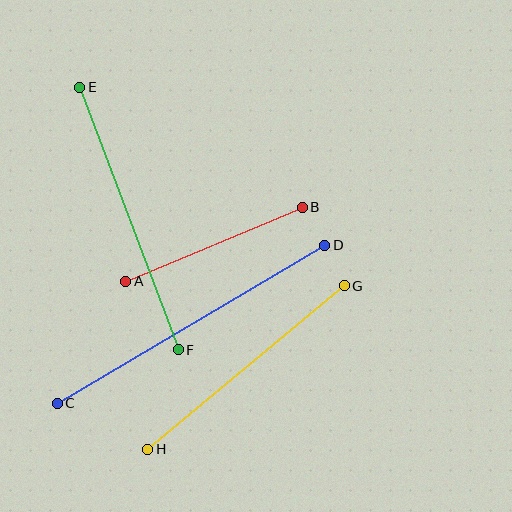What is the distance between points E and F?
The distance is approximately 281 pixels.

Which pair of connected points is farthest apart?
Points C and D are farthest apart.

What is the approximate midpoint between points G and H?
The midpoint is at approximately (246, 368) pixels.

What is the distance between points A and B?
The distance is approximately 192 pixels.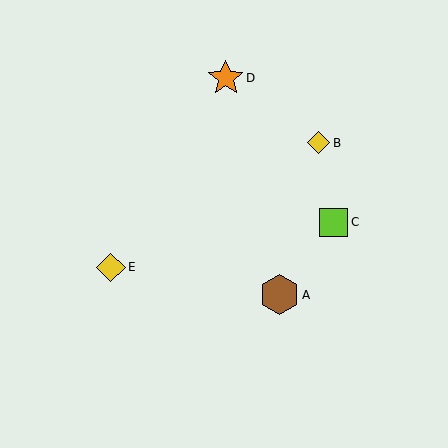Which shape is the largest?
The brown hexagon (labeled A) is the largest.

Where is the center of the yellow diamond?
The center of the yellow diamond is at (318, 143).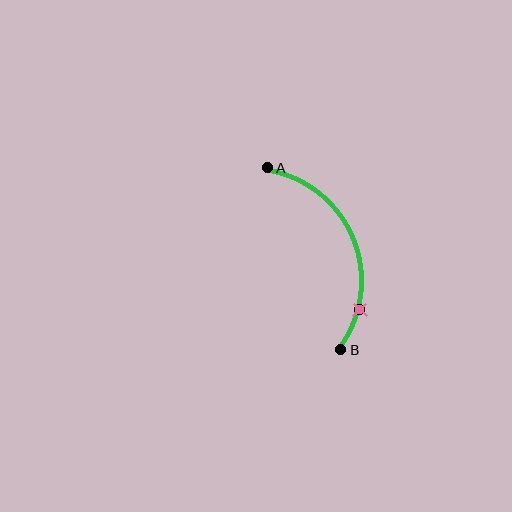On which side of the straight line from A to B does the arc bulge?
The arc bulges to the right of the straight line connecting A and B.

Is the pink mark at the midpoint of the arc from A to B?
No. The pink mark lies on the arc but is closer to endpoint B. The arc midpoint would be at the point on the curve equidistant along the arc from both A and B.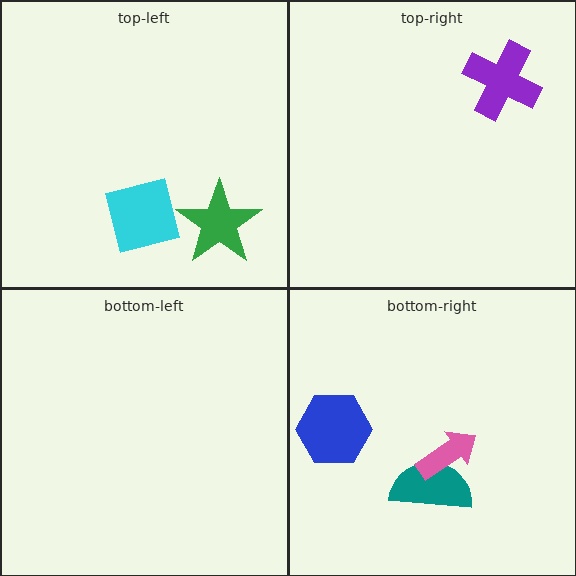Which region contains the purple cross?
The top-right region.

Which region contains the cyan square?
The top-left region.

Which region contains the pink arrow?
The bottom-right region.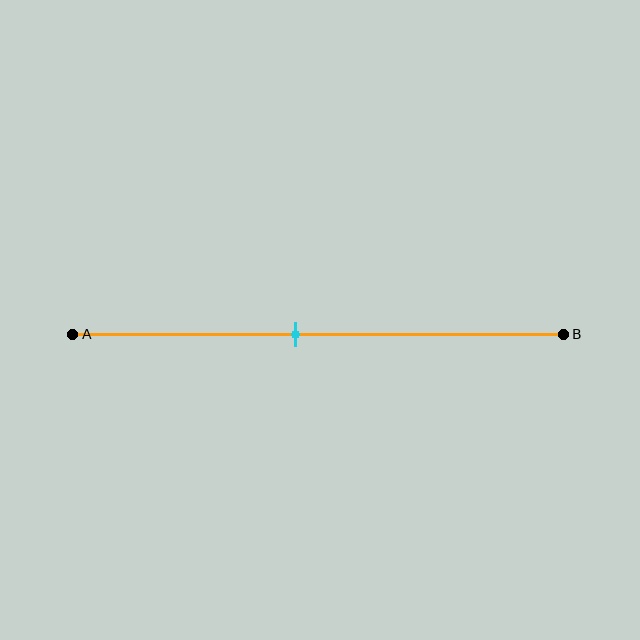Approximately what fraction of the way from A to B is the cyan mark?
The cyan mark is approximately 45% of the way from A to B.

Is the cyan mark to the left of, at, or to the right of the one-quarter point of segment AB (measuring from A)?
The cyan mark is to the right of the one-quarter point of segment AB.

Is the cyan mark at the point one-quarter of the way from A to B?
No, the mark is at about 45% from A, not at the 25% one-quarter point.